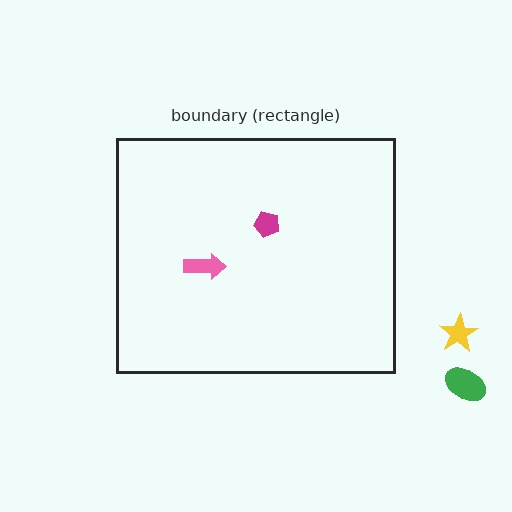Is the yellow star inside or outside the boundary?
Outside.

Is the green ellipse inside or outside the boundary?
Outside.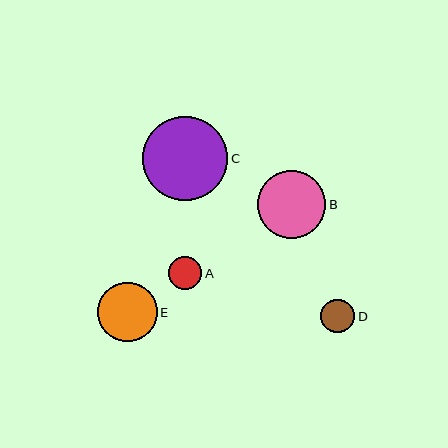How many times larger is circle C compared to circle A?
Circle C is approximately 2.5 times the size of circle A.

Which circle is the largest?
Circle C is the largest with a size of approximately 85 pixels.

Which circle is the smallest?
Circle A is the smallest with a size of approximately 33 pixels.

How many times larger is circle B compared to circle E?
Circle B is approximately 1.1 times the size of circle E.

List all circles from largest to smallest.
From largest to smallest: C, B, E, D, A.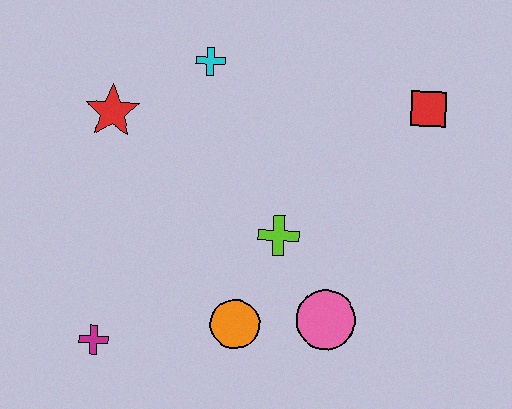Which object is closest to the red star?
The cyan cross is closest to the red star.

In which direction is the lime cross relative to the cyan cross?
The lime cross is below the cyan cross.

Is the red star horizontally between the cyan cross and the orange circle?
No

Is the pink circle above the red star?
No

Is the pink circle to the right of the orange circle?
Yes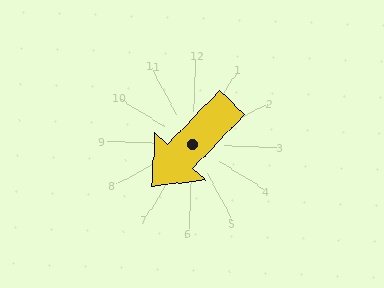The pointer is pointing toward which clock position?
Roughly 7 o'clock.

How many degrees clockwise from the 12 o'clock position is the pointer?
Approximately 222 degrees.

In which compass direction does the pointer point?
Southwest.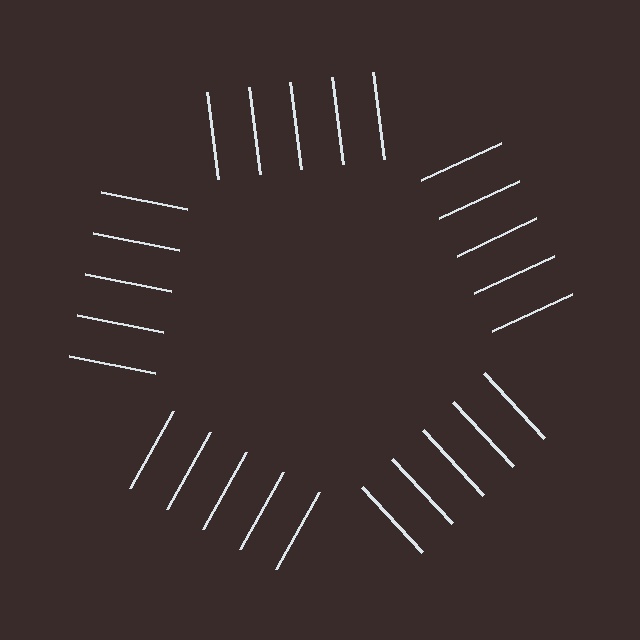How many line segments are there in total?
25 — 5 along each of the 5 edges.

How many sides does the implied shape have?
5 sides — the line-ends trace a pentagon.